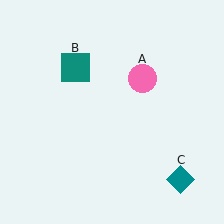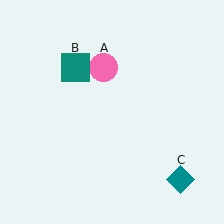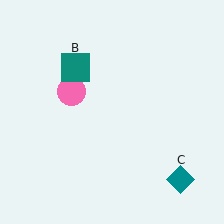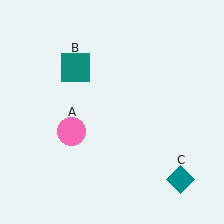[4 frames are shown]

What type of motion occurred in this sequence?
The pink circle (object A) rotated counterclockwise around the center of the scene.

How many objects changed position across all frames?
1 object changed position: pink circle (object A).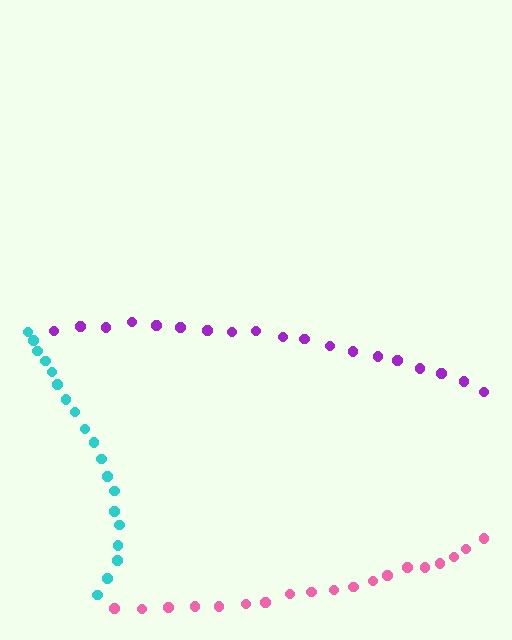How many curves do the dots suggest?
There are 3 distinct paths.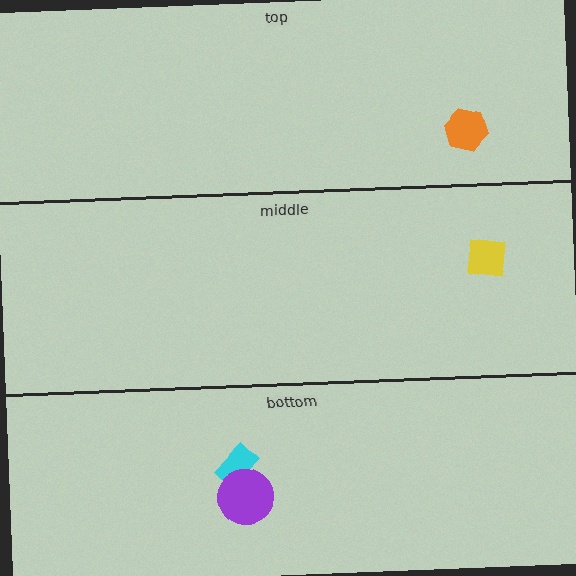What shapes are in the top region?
The orange hexagon.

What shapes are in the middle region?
The yellow square.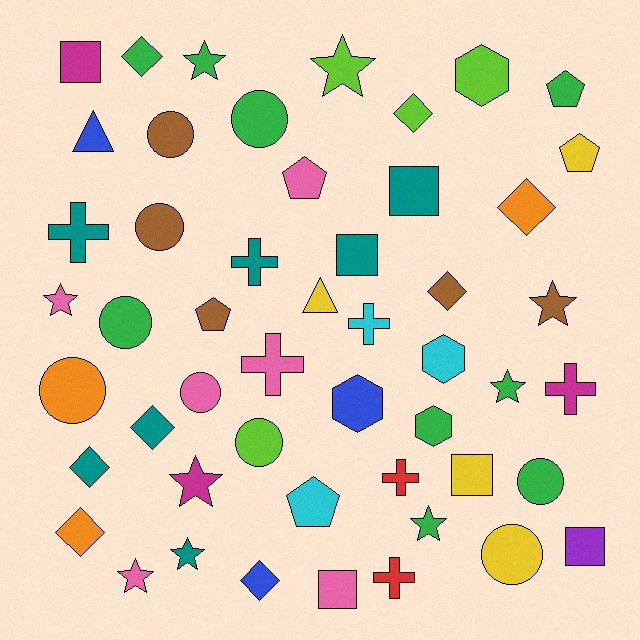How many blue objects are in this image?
There are 3 blue objects.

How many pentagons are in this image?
There are 5 pentagons.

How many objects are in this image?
There are 50 objects.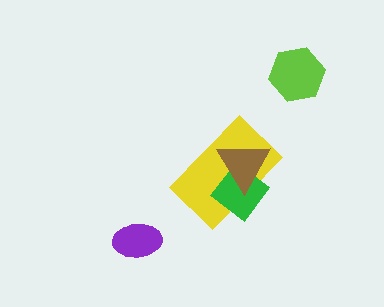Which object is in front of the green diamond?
The brown triangle is in front of the green diamond.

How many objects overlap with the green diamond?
2 objects overlap with the green diamond.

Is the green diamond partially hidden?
Yes, it is partially covered by another shape.